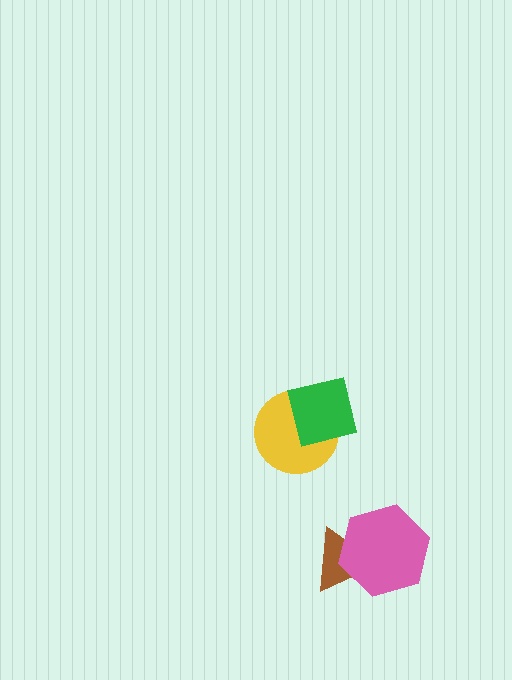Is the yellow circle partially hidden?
Yes, it is partially covered by another shape.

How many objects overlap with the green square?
1 object overlaps with the green square.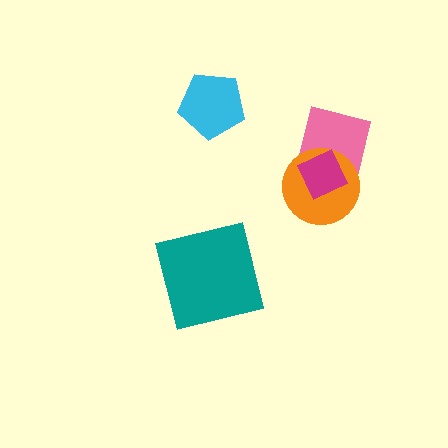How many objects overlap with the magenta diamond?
2 objects overlap with the magenta diamond.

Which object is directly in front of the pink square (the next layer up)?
The orange circle is directly in front of the pink square.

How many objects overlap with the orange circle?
2 objects overlap with the orange circle.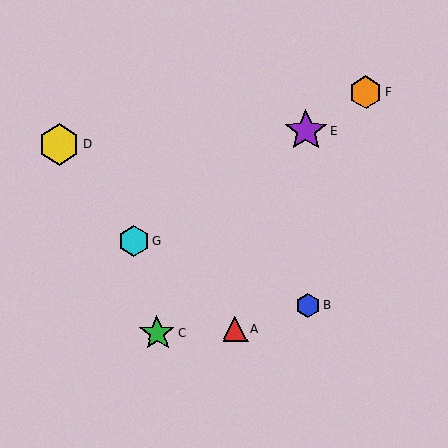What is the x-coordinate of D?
Object D is at x≈59.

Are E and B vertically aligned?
Yes, both are at x≈306.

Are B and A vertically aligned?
No, B is at x≈308 and A is at x≈235.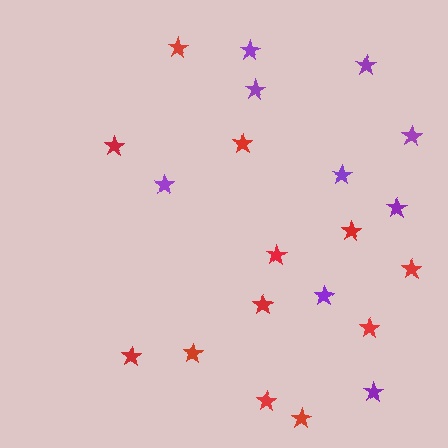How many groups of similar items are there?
There are 2 groups: one group of purple stars (9) and one group of red stars (12).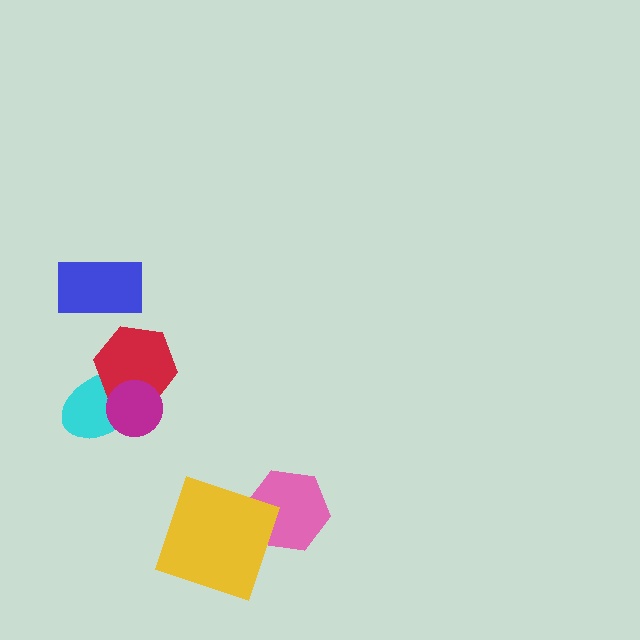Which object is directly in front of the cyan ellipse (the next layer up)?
The red hexagon is directly in front of the cyan ellipse.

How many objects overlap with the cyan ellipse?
2 objects overlap with the cyan ellipse.